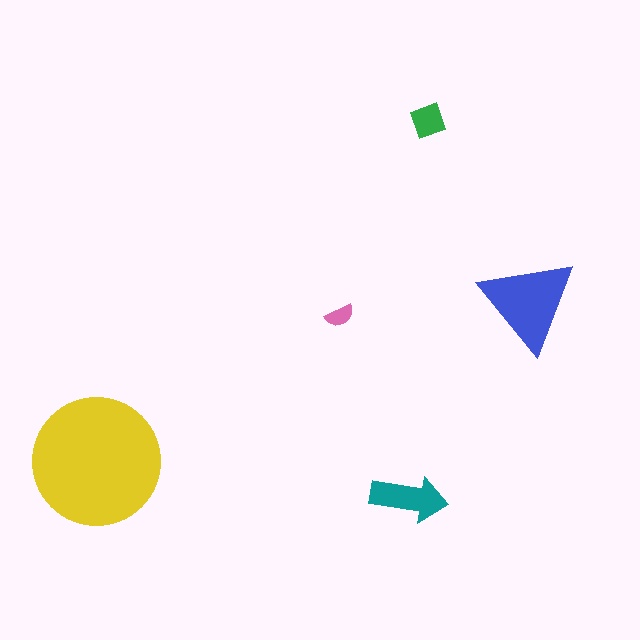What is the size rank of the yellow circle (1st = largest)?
1st.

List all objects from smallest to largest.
The pink semicircle, the green diamond, the teal arrow, the blue triangle, the yellow circle.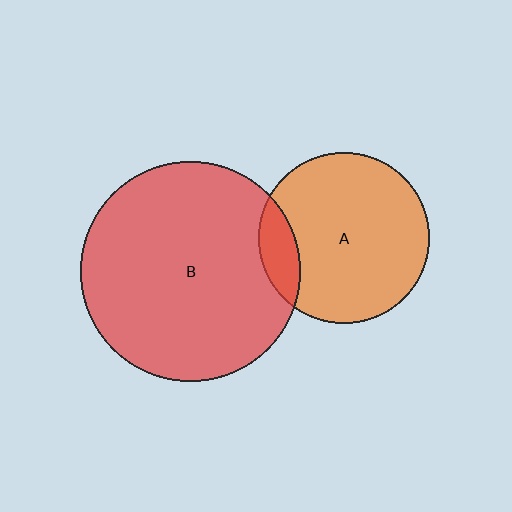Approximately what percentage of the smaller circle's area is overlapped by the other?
Approximately 15%.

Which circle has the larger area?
Circle B (red).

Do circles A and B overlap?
Yes.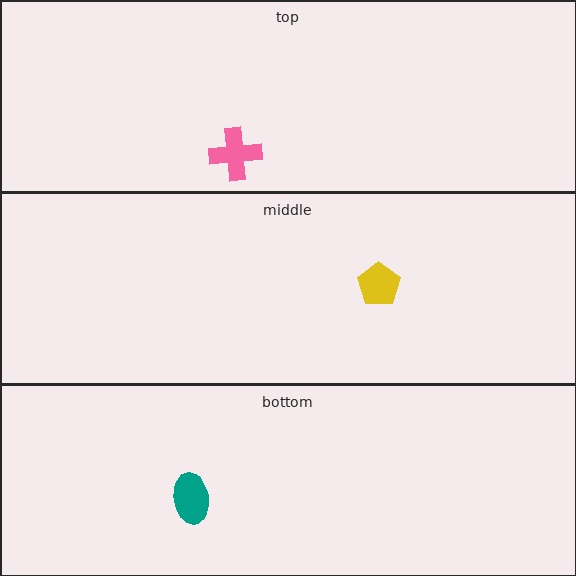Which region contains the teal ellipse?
The bottom region.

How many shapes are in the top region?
1.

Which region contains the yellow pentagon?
The middle region.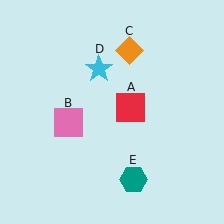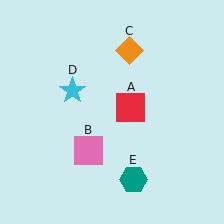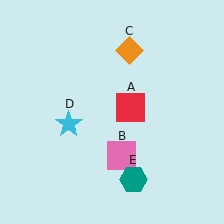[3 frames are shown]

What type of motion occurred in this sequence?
The pink square (object B), cyan star (object D) rotated counterclockwise around the center of the scene.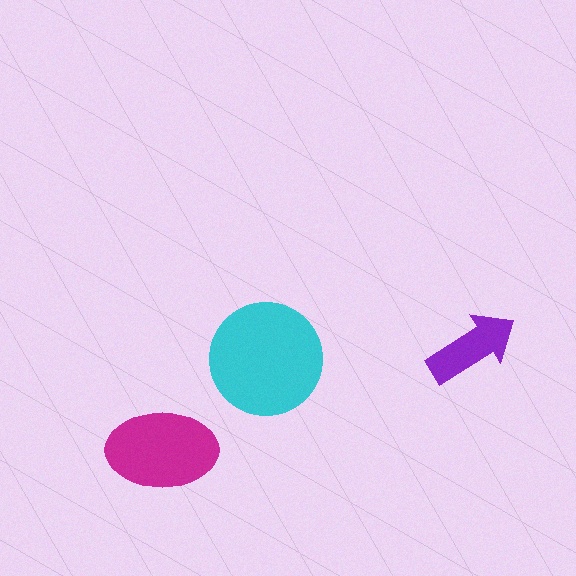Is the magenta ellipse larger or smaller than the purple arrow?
Larger.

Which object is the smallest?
The purple arrow.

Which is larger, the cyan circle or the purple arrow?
The cyan circle.